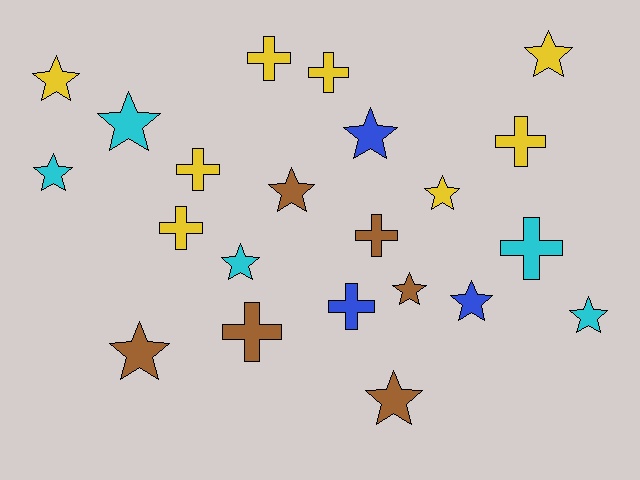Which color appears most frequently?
Yellow, with 8 objects.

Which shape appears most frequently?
Star, with 13 objects.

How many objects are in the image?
There are 22 objects.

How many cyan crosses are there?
There is 1 cyan cross.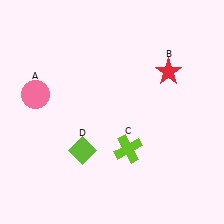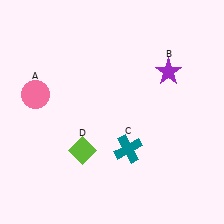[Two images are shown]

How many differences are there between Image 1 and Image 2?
There are 2 differences between the two images.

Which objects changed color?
B changed from red to purple. C changed from lime to teal.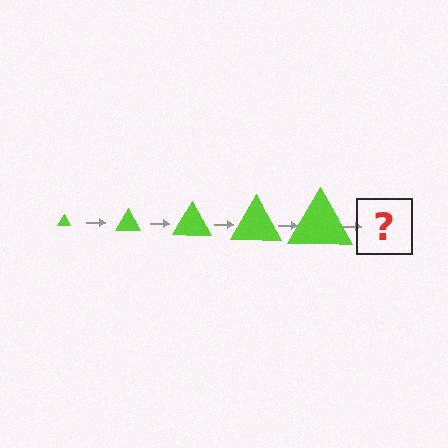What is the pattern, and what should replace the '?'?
The pattern is that the triangle gets progressively larger each step. The '?' should be a lime triangle, larger than the previous one.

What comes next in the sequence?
The next element should be a lime triangle, larger than the previous one.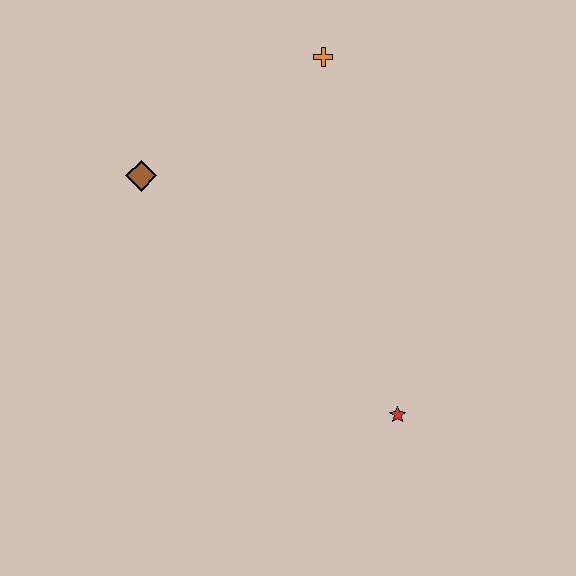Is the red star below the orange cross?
Yes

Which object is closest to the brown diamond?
The orange cross is closest to the brown diamond.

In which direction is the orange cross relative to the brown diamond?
The orange cross is to the right of the brown diamond.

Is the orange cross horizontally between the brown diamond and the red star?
Yes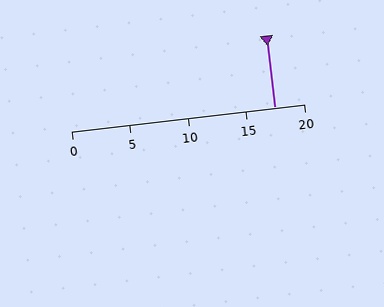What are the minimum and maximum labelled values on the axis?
The axis runs from 0 to 20.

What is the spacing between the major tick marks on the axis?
The major ticks are spaced 5 apart.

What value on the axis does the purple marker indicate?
The marker indicates approximately 17.5.